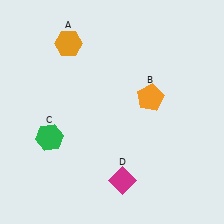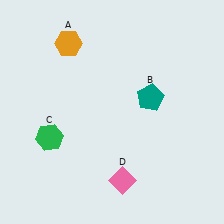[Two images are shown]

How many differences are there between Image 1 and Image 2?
There are 2 differences between the two images.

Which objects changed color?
B changed from orange to teal. D changed from magenta to pink.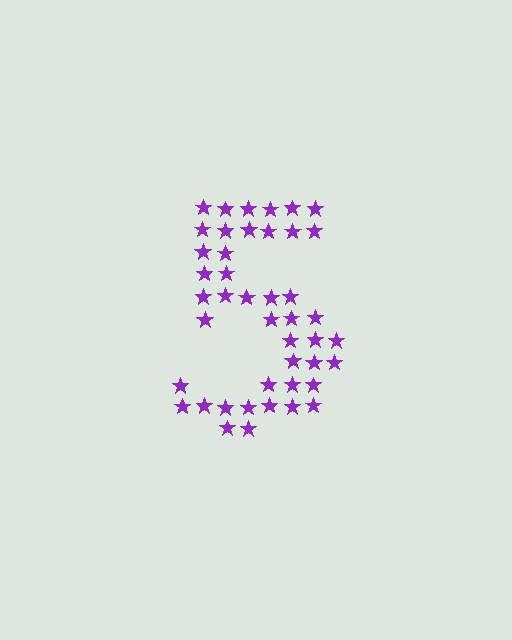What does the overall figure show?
The overall figure shows the digit 5.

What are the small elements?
The small elements are stars.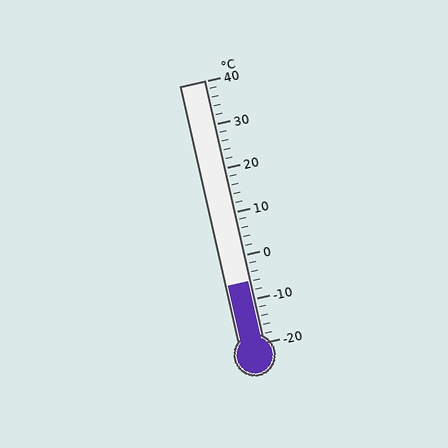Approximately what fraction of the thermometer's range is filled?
The thermometer is filled to approximately 25% of its range.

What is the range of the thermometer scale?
The thermometer scale ranges from -20°C to 40°C.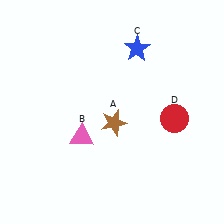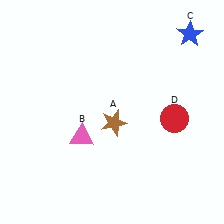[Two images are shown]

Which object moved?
The blue star (C) moved right.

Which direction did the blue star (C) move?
The blue star (C) moved right.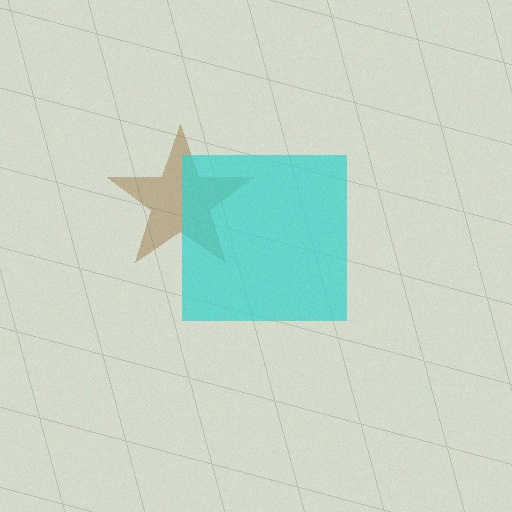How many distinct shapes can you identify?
There are 2 distinct shapes: a brown star, a cyan square.